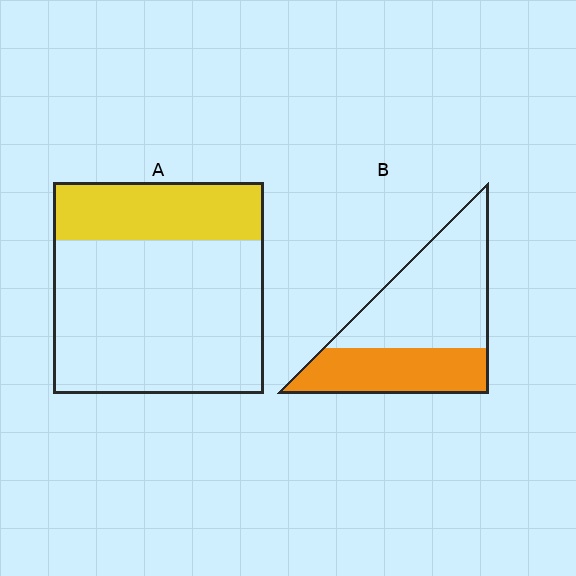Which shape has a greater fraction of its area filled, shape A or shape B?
Shape B.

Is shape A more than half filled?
No.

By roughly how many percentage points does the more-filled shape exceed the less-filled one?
By roughly 10 percentage points (B over A).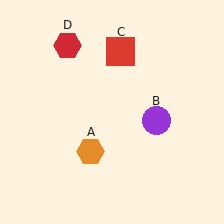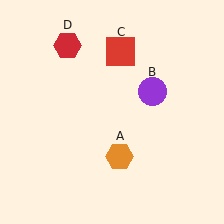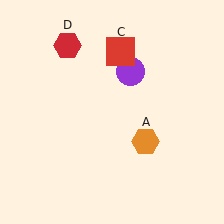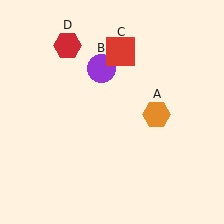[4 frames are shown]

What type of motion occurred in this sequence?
The orange hexagon (object A), purple circle (object B) rotated counterclockwise around the center of the scene.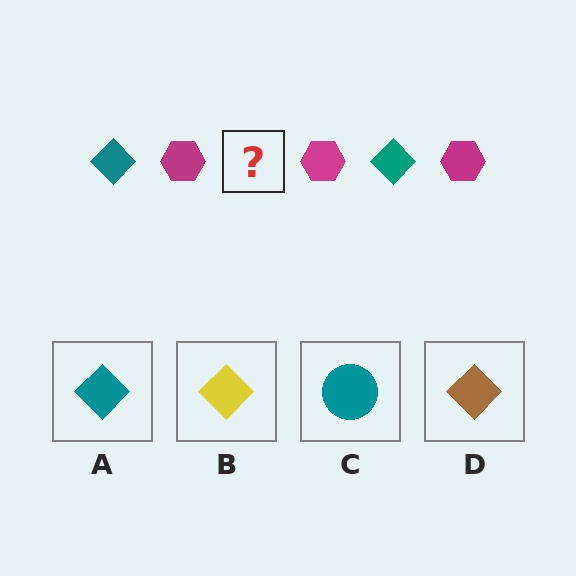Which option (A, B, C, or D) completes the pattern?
A.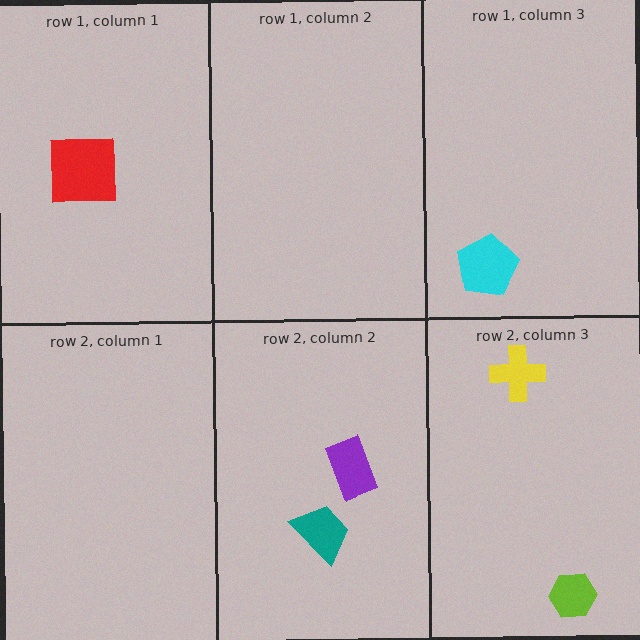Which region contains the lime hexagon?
The row 2, column 3 region.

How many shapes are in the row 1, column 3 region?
1.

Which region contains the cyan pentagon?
The row 1, column 3 region.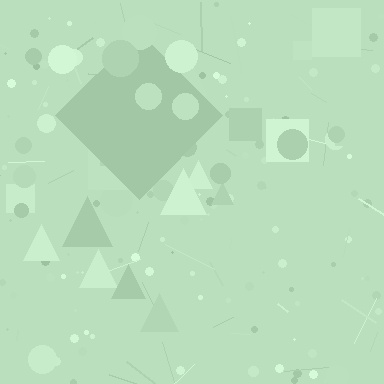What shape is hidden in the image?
A diamond is hidden in the image.